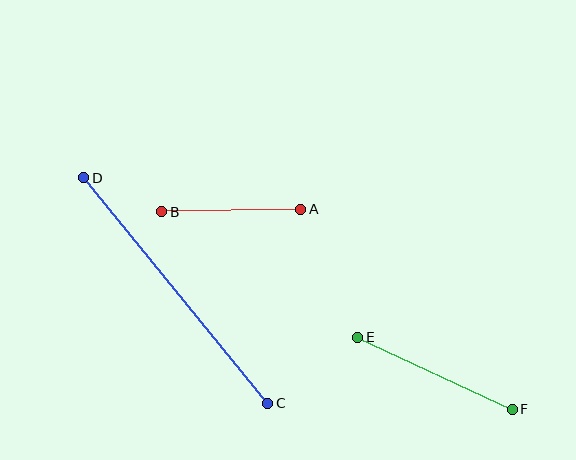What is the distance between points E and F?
The distance is approximately 171 pixels.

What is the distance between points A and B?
The distance is approximately 139 pixels.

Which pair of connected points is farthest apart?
Points C and D are farthest apart.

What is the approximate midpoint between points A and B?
The midpoint is at approximately (231, 211) pixels.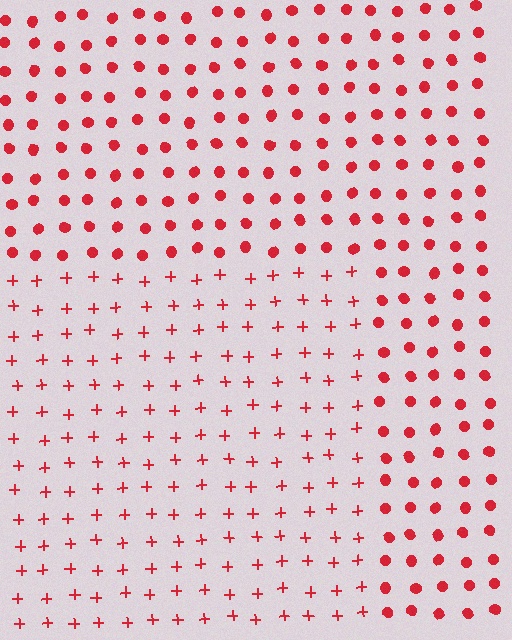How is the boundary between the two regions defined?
The boundary is defined by a change in element shape: plus signs inside vs. circles outside. All elements share the same color and spacing.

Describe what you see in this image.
The image is filled with small red elements arranged in a uniform grid. A rectangle-shaped region contains plus signs, while the surrounding area contains circles. The boundary is defined purely by the change in element shape.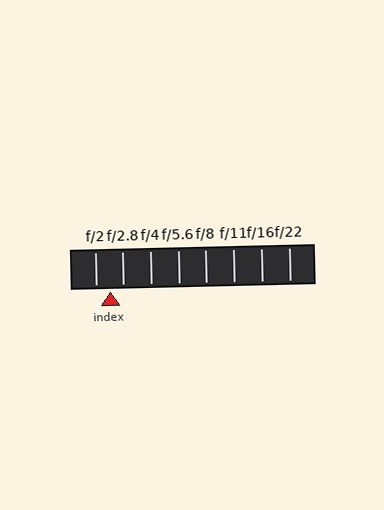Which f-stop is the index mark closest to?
The index mark is closest to f/2.8.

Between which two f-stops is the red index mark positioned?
The index mark is between f/2 and f/2.8.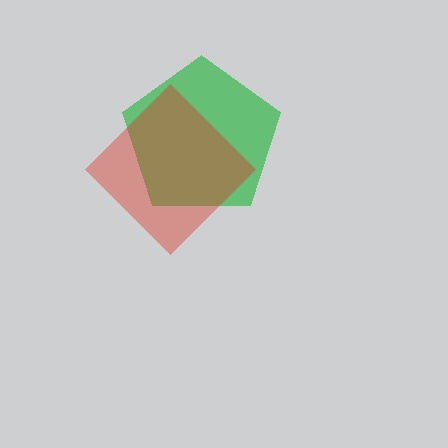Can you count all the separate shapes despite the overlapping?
Yes, there are 2 separate shapes.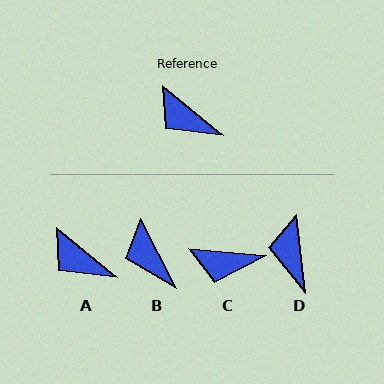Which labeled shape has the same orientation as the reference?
A.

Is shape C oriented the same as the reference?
No, it is off by about 34 degrees.